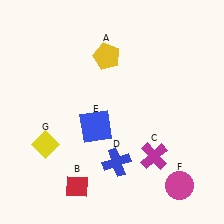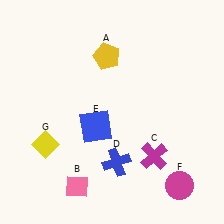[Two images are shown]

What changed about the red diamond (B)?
In Image 1, B is red. In Image 2, it changed to pink.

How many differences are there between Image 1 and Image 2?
There is 1 difference between the two images.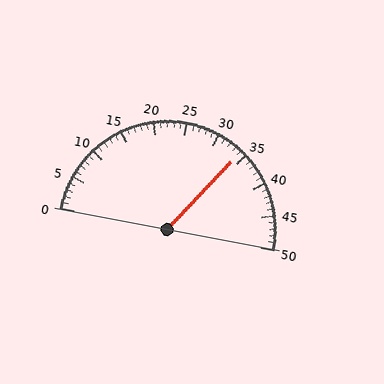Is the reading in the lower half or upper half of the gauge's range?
The reading is in the upper half of the range (0 to 50).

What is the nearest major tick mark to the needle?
The nearest major tick mark is 35.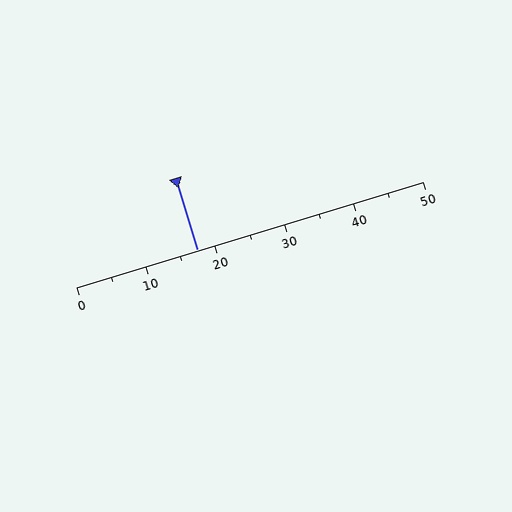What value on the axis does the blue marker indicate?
The marker indicates approximately 17.5.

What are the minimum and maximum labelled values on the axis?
The axis runs from 0 to 50.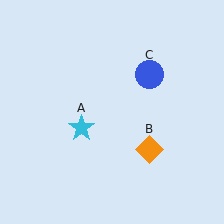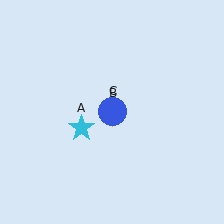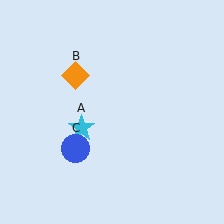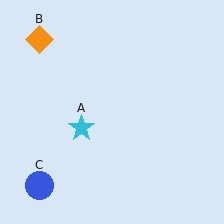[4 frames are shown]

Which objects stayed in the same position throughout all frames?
Cyan star (object A) remained stationary.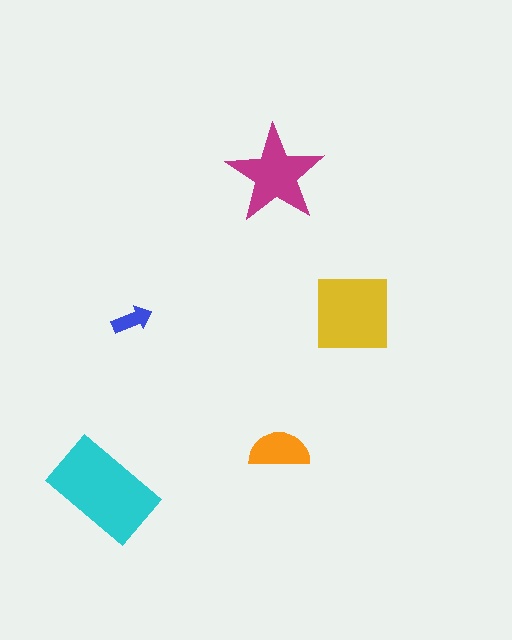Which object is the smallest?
The blue arrow.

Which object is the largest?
The cyan rectangle.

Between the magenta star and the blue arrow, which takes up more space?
The magenta star.